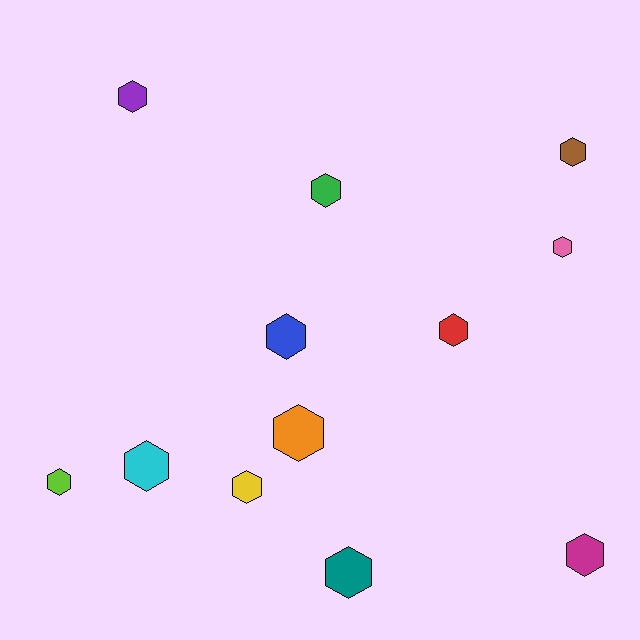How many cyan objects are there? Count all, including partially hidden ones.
There is 1 cyan object.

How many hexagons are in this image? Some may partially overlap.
There are 12 hexagons.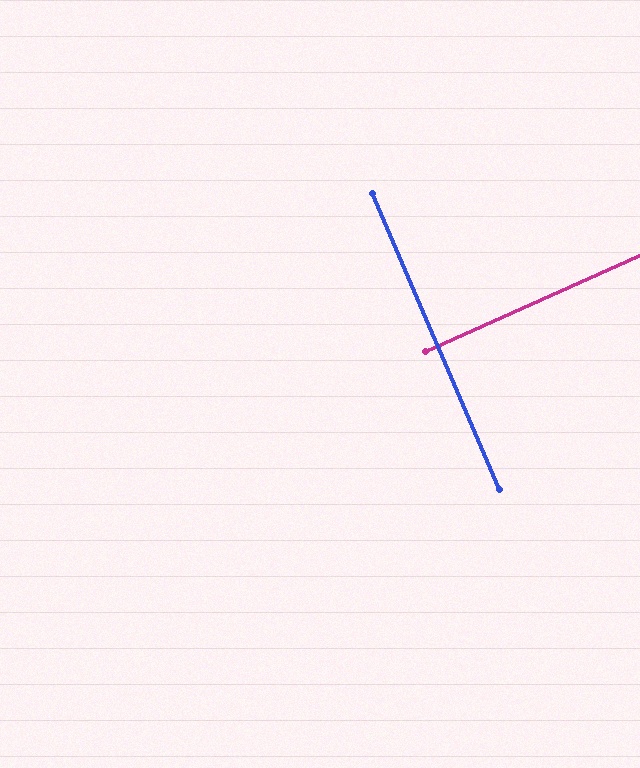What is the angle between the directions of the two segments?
Approximately 89 degrees.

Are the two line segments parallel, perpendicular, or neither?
Perpendicular — they meet at approximately 89°.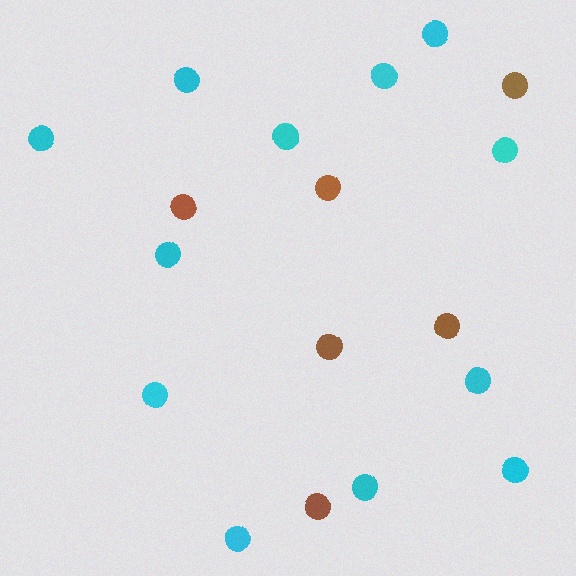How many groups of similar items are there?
There are 2 groups: one group of brown circles (6) and one group of cyan circles (12).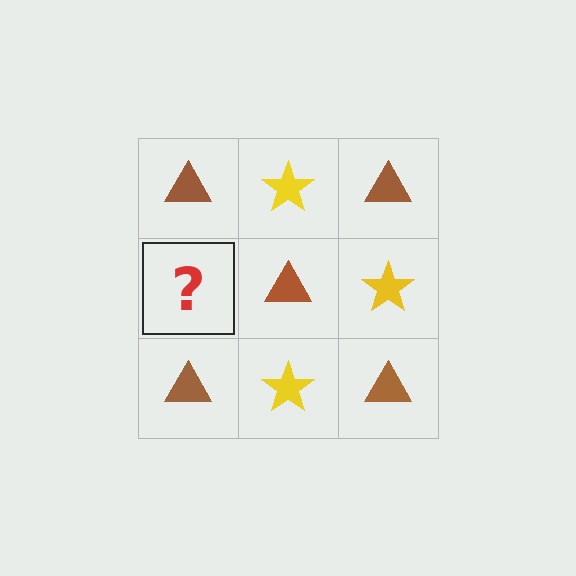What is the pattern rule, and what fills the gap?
The rule is that it alternates brown triangle and yellow star in a checkerboard pattern. The gap should be filled with a yellow star.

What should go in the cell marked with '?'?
The missing cell should contain a yellow star.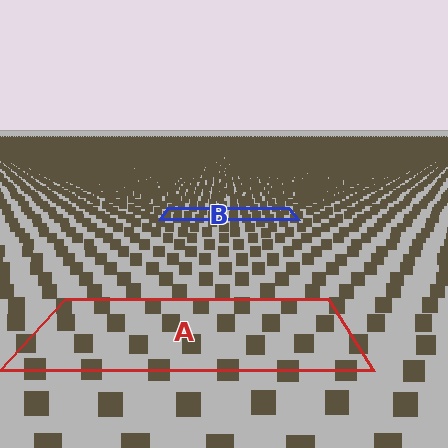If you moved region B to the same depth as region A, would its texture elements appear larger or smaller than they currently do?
They would appear larger. At a closer depth, the same texture elements are projected at a bigger on-screen size.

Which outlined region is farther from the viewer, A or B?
Region B is farther from the viewer — the texture elements inside it appear smaller and more densely packed.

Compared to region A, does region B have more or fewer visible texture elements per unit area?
Region B has more texture elements per unit area — they are packed more densely because it is farther away.